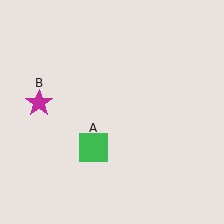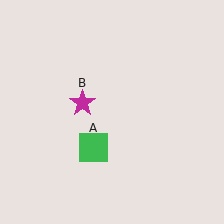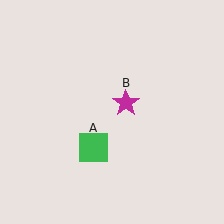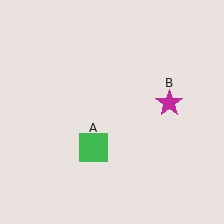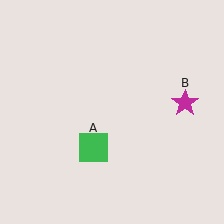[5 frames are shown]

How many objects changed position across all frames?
1 object changed position: magenta star (object B).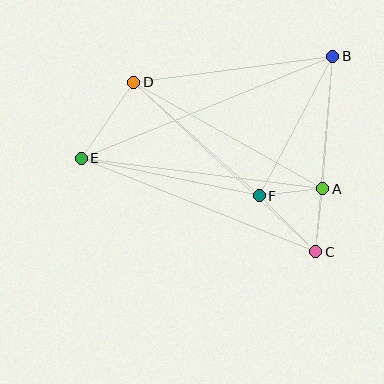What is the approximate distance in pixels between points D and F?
The distance between D and F is approximately 169 pixels.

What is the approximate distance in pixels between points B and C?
The distance between B and C is approximately 196 pixels.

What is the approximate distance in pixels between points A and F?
The distance between A and F is approximately 64 pixels.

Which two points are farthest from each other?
Points B and E are farthest from each other.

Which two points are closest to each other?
Points A and C are closest to each other.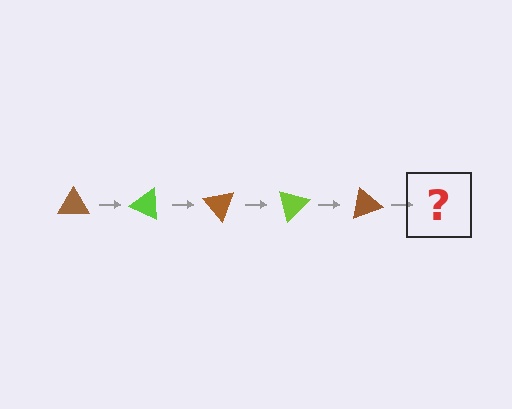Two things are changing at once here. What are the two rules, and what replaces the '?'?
The two rules are that it rotates 25 degrees each step and the color cycles through brown and lime. The '?' should be a lime triangle, rotated 125 degrees from the start.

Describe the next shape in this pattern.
It should be a lime triangle, rotated 125 degrees from the start.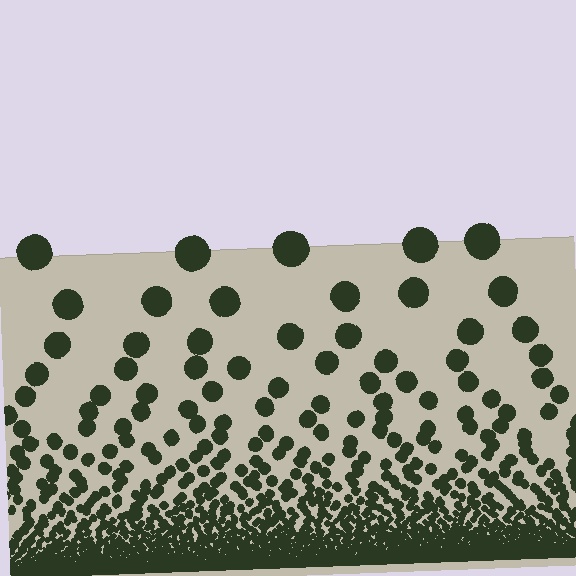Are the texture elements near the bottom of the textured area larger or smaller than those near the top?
Smaller. The gradient is inverted — elements near the bottom are smaller and denser.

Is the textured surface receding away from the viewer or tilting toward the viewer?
The surface appears to tilt toward the viewer. Texture elements get larger and sparser toward the top.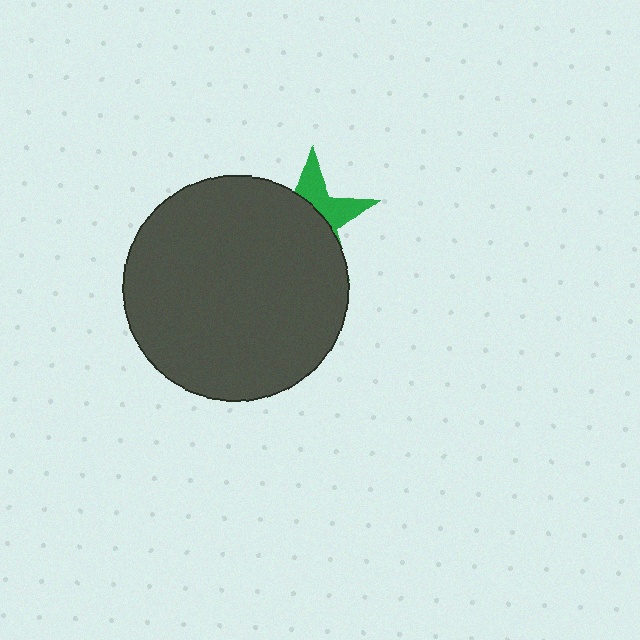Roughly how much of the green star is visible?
A small part of it is visible (roughly 35%).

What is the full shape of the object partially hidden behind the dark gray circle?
The partially hidden object is a green star.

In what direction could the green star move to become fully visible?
The green star could move toward the upper-right. That would shift it out from behind the dark gray circle entirely.